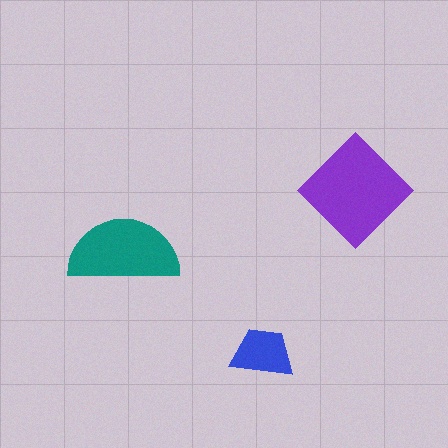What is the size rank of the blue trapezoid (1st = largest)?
3rd.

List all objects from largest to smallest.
The purple diamond, the teal semicircle, the blue trapezoid.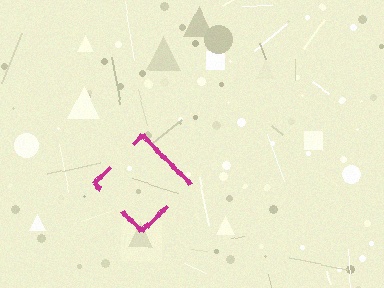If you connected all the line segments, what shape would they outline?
They would outline a diamond.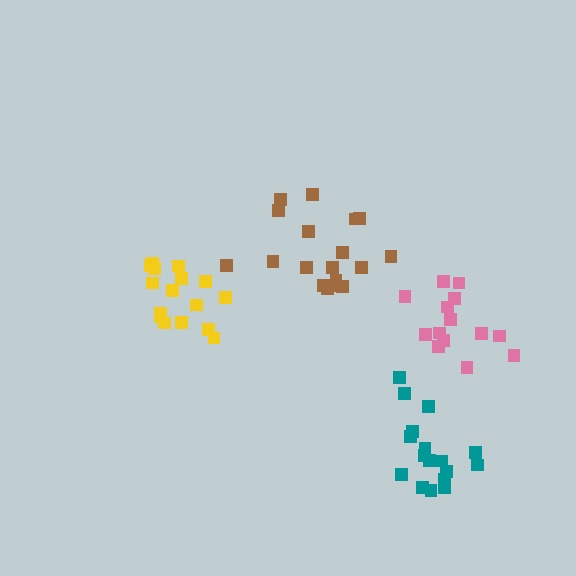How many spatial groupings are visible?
There are 4 spatial groupings.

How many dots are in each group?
Group 1: 14 dots, Group 2: 18 dots, Group 3: 17 dots, Group 4: 16 dots (65 total).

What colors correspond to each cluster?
The clusters are colored: pink, brown, teal, yellow.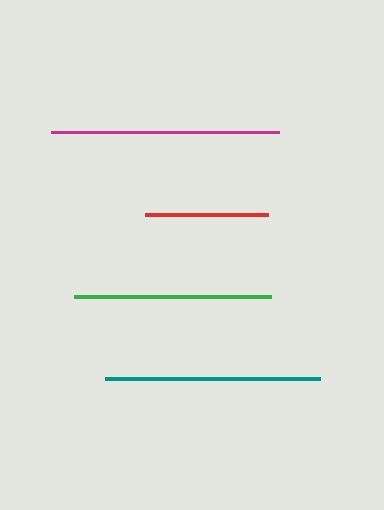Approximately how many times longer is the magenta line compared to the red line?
The magenta line is approximately 1.9 times the length of the red line.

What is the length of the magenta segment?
The magenta segment is approximately 227 pixels long.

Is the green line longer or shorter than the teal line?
The teal line is longer than the green line.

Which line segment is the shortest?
The red line is the shortest at approximately 123 pixels.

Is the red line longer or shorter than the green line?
The green line is longer than the red line.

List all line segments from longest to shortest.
From longest to shortest: magenta, teal, green, red.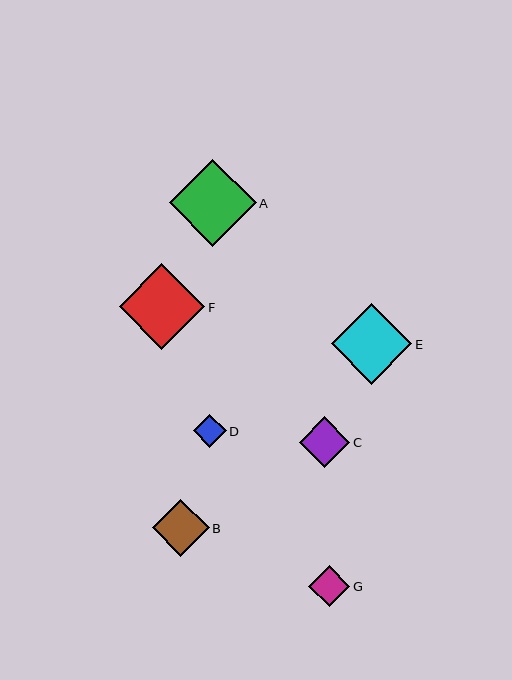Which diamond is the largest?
Diamond A is the largest with a size of approximately 87 pixels.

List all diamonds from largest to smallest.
From largest to smallest: A, F, E, B, C, G, D.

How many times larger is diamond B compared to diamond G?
Diamond B is approximately 1.4 times the size of diamond G.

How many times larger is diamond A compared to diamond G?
Diamond A is approximately 2.1 times the size of diamond G.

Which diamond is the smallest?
Diamond D is the smallest with a size of approximately 33 pixels.